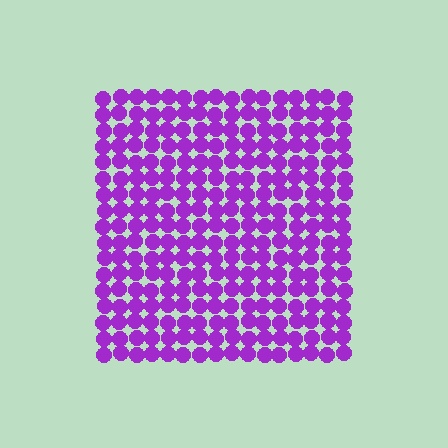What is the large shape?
The large shape is a square.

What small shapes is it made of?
It is made of small circles.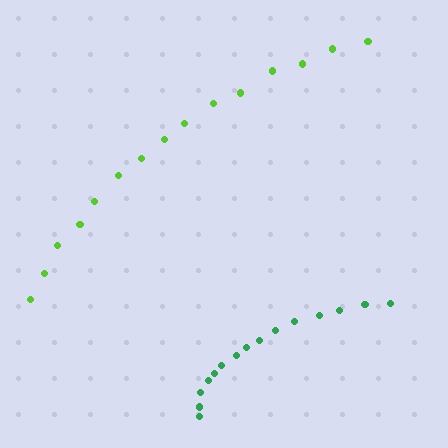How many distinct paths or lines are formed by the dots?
There are 2 distinct paths.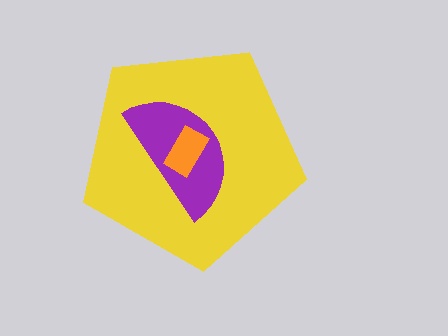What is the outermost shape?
The yellow pentagon.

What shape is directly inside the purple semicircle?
The orange rectangle.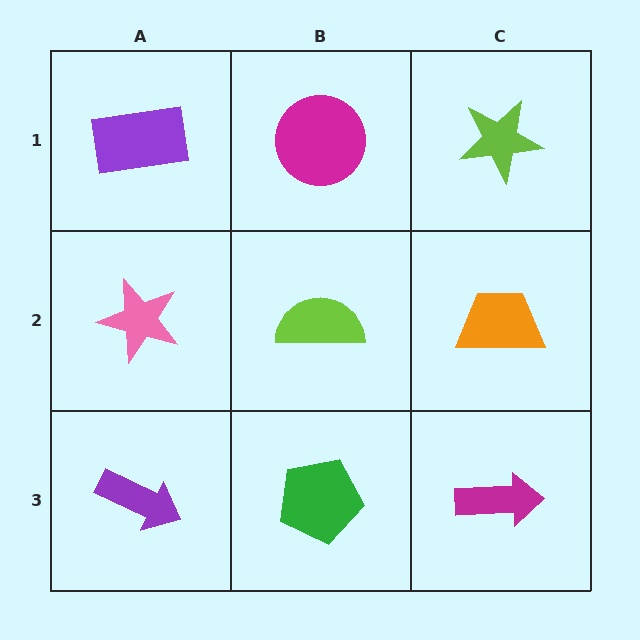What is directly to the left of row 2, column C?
A lime semicircle.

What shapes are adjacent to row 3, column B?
A lime semicircle (row 2, column B), a purple arrow (row 3, column A), a magenta arrow (row 3, column C).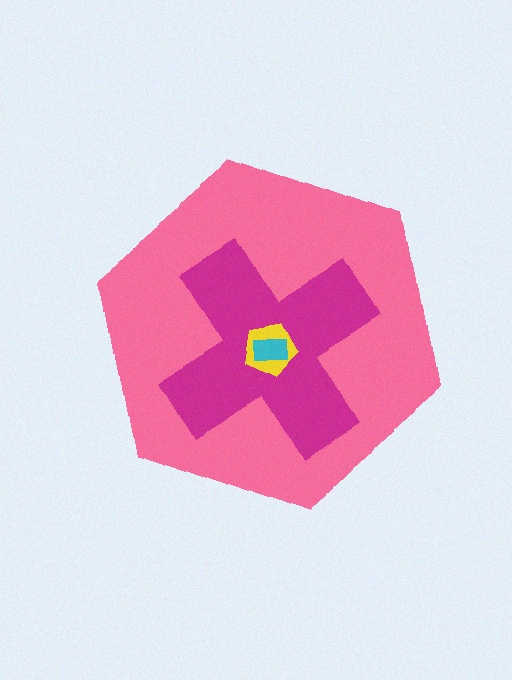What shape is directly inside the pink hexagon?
The magenta cross.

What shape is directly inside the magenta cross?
The yellow pentagon.